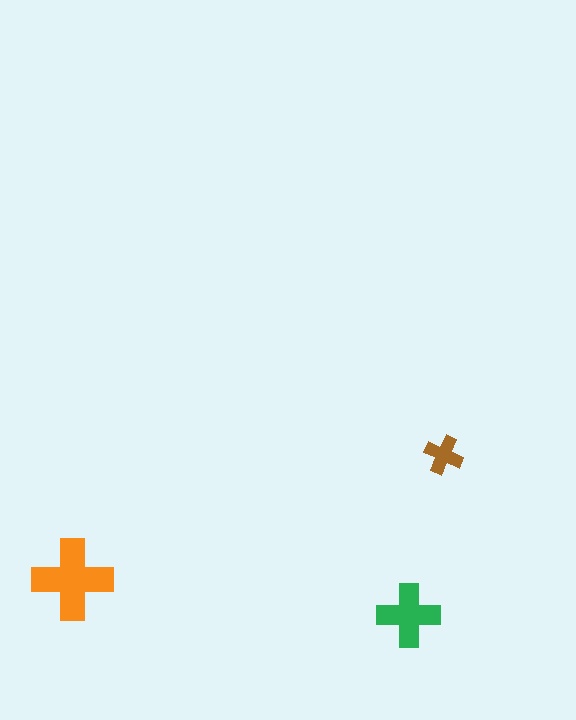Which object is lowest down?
The green cross is bottommost.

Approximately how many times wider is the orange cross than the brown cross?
About 2 times wider.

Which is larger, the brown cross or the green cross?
The green one.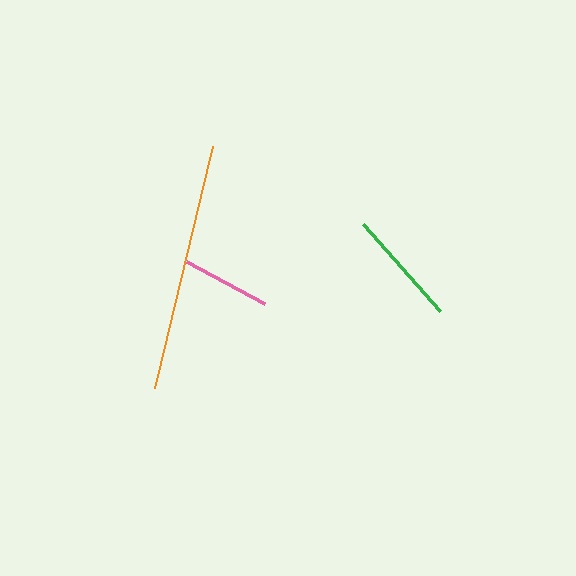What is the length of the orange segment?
The orange segment is approximately 249 pixels long.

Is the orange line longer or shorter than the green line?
The orange line is longer than the green line.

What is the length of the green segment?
The green segment is approximately 116 pixels long.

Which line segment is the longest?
The orange line is the longest at approximately 249 pixels.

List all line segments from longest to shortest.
From longest to shortest: orange, green, pink.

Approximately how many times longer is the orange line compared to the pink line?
The orange line is approximately 2.8 times the length of the pink line.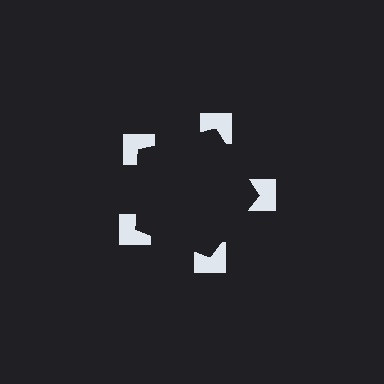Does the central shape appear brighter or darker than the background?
It typically appears slightly darker than the background, even though no actual brightness change is drawn.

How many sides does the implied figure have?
5 sides.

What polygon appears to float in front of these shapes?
An illusory pentagon — its edges are inferred from the aligned wedge cuts in the notched squares, not physically drawn.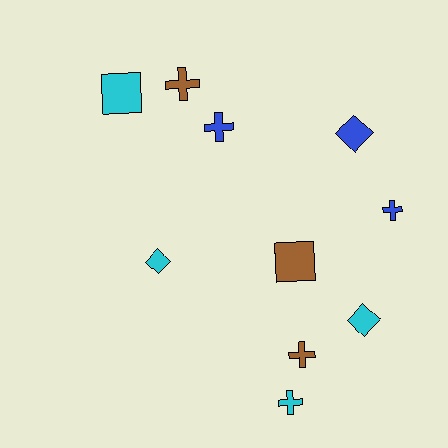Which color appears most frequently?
Cyan, with 4 objects.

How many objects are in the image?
There are 10 objects.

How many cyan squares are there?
There is 1 cyan square.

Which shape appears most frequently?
Cross, with 5 objects.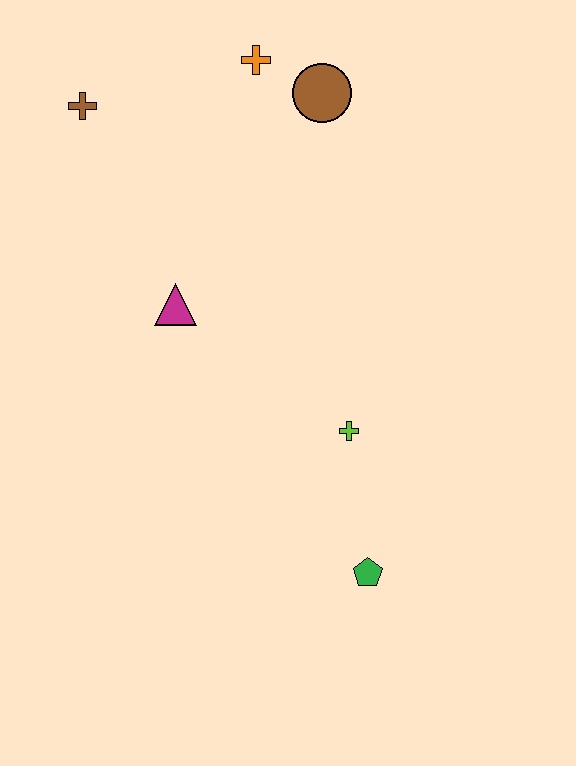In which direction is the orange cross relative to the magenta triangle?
The orange cross is above the magenta triangle.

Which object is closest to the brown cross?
The orange cross is closest to the brown cross.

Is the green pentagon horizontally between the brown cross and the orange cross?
No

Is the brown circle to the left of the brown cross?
No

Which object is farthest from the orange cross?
The green pentagon is farthest from the orange cross.